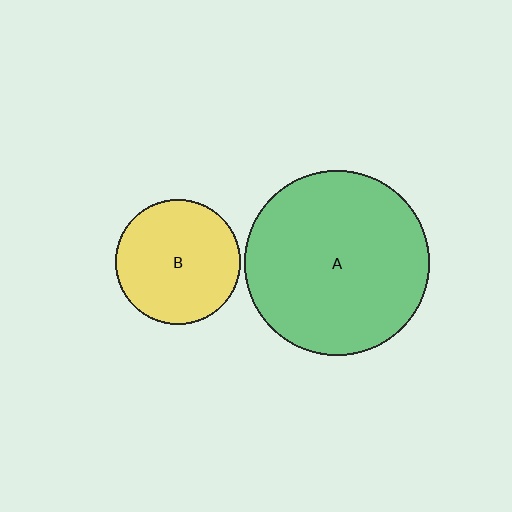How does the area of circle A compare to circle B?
Approximately 2.2 times.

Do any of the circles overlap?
No, none of the circles overlap.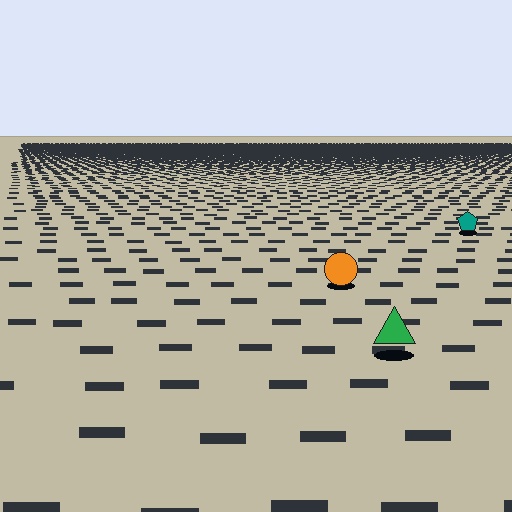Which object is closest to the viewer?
The green triangle is closest. The texture marks near it are larger and more spread out.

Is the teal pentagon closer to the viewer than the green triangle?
No. The green triangle is closer — you can tell from the texture gradient: the ground texture is coarser near it.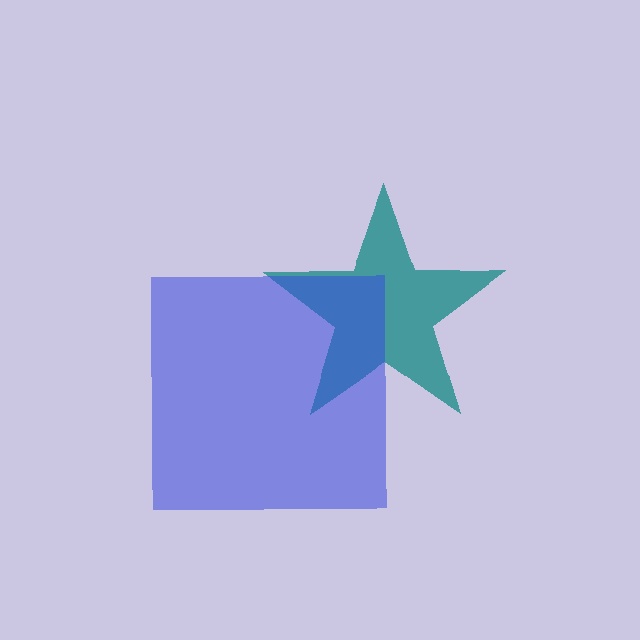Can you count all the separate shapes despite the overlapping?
Yes, there are 2 separate shapes.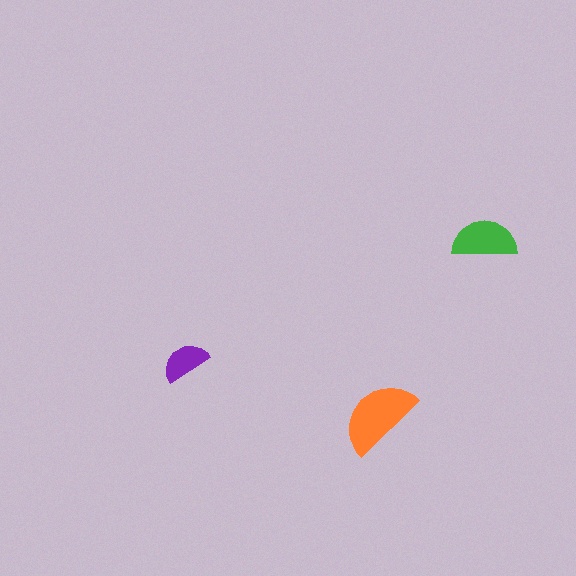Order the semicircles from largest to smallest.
the orange one, the green one, the purple one.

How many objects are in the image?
There are 3 objects in the image.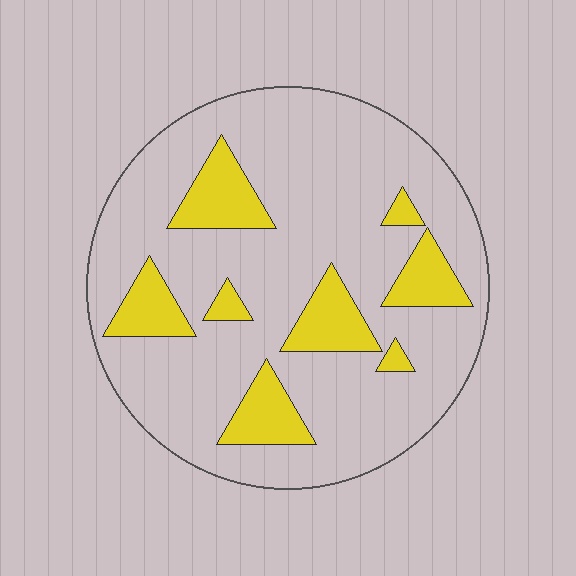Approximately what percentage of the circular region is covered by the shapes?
Approximately 20%.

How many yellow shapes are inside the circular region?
8.